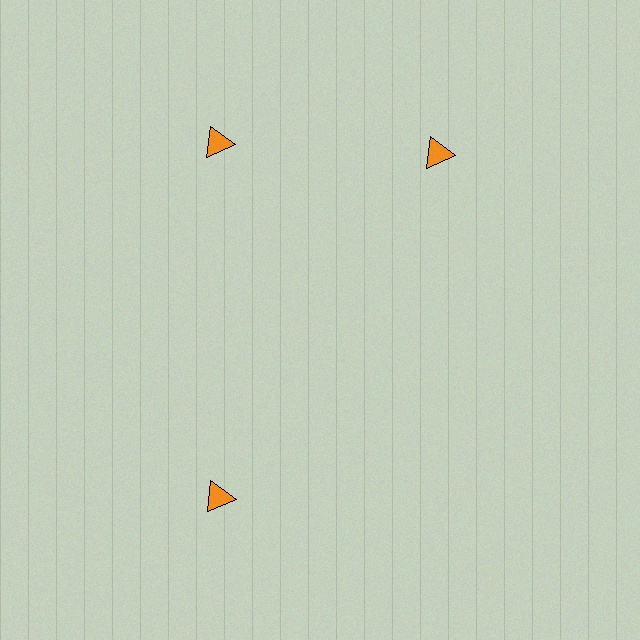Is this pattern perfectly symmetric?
No. The 3 orange triangles are arranged in a ring, but one element near the 3 o'clock position is rotated out of alignment along the ring, breaking the 3-fold rotational symmetry.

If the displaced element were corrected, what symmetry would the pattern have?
It would have 3-fold rotational symmetry — the pattern would map onto itself every 120 degrees.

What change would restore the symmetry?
The symmetry would be restored by rotating it back into even spacing with its neighbors so that all 3 triangles sit at equal angles and equal distance from the center.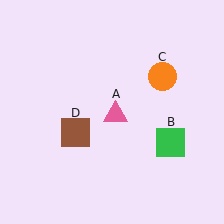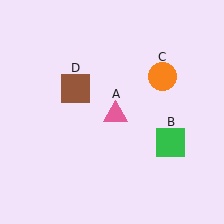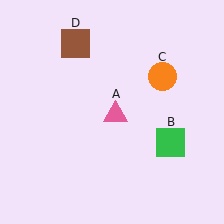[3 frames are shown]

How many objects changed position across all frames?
1 object changed position: brown square (object D).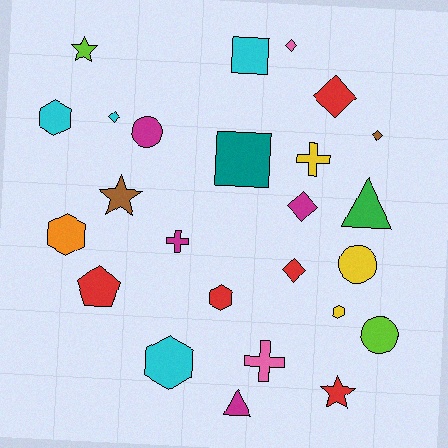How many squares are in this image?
There are 2 squares.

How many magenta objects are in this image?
There are 4 magenta objects.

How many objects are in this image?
There are 25 objects.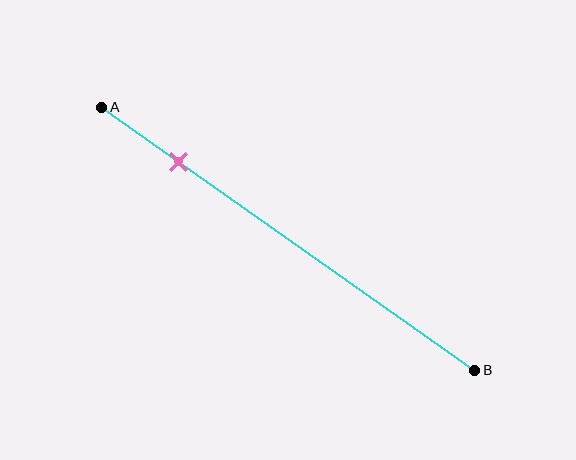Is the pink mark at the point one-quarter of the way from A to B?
No, the mark is at about 20% from A, not at the 25% one-quarter point.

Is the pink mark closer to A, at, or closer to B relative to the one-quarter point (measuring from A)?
The pink mark is closer to point A than the one-quarter point of segment AB.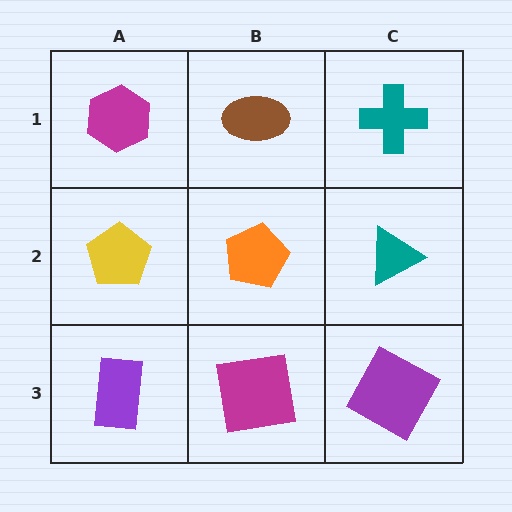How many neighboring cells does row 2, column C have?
3.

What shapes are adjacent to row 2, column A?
A magenta hexagon (row 1, column A), a purple rectangle (row 3, column A), an orange pentagon (row 2, column B).